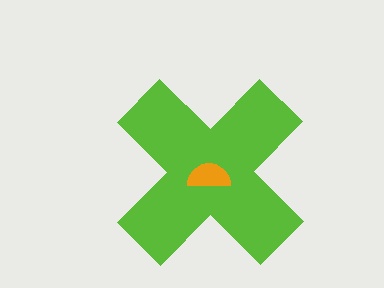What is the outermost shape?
The lime cross.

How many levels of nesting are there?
2.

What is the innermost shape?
The orange semicircle.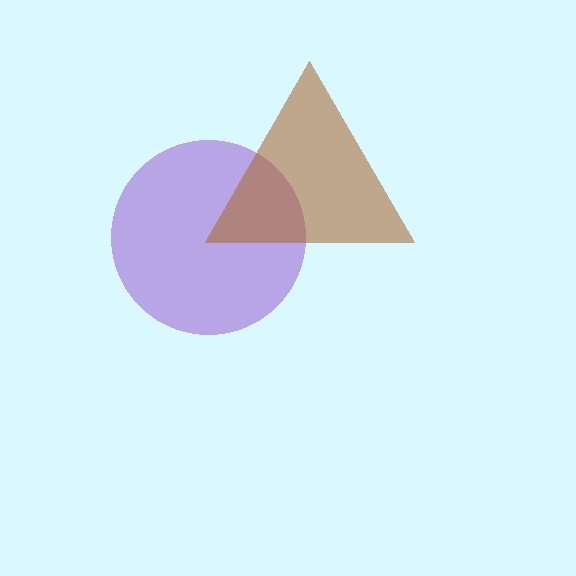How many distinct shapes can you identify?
There are 2 distinct shapes: a purple circle, a brown triangle.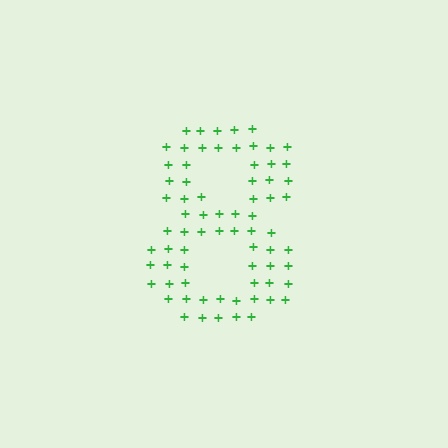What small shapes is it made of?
It is made of small plus signs.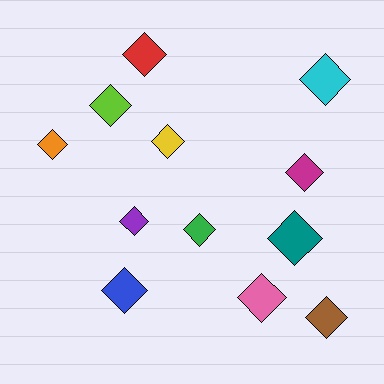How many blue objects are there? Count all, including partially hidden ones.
There is 1 blue object.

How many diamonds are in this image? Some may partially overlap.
There are 12 diamonds.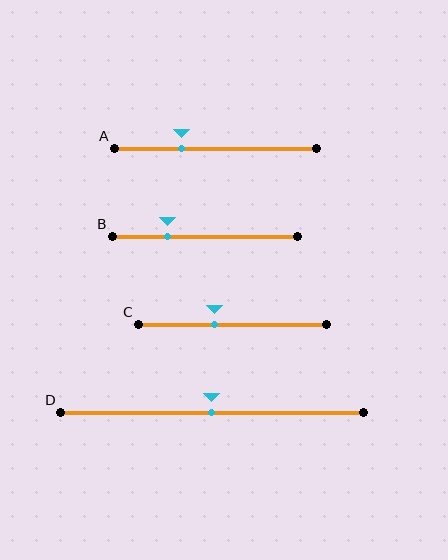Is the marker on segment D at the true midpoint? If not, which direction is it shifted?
Yes, the marker on segment D is at the true midpoint.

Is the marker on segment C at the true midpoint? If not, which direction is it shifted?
No, the marker on segment C is shifted to the left by about 9% of the segment length.